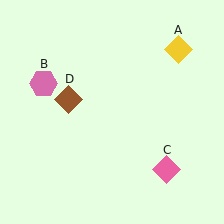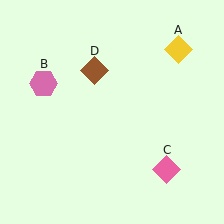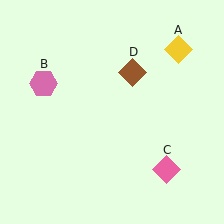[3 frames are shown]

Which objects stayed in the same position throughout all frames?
Yellow diamond (object A) and pink hexagon (object B) and pink diamond (object C) remained stationary.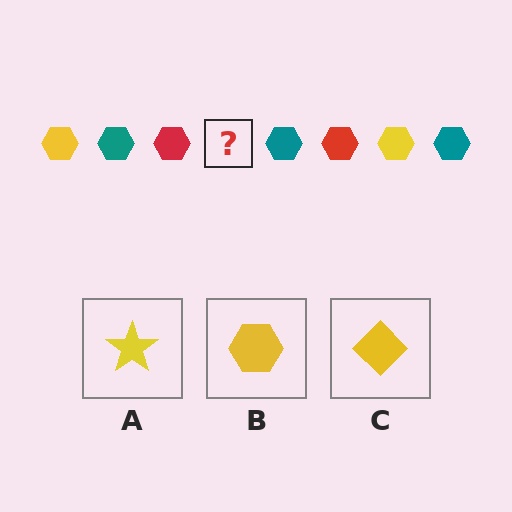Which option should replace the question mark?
Option B.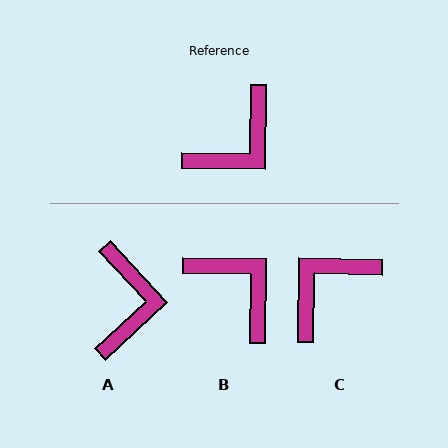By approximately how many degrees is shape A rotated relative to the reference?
Approximately 44 degrees counter-clockwise.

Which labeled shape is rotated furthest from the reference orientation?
C, about 180 degrees away.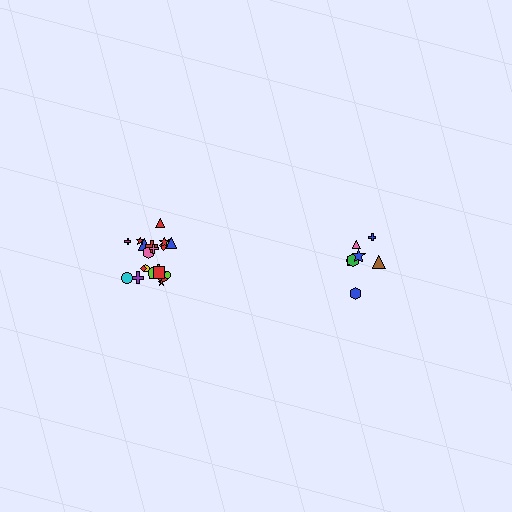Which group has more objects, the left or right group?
The left group.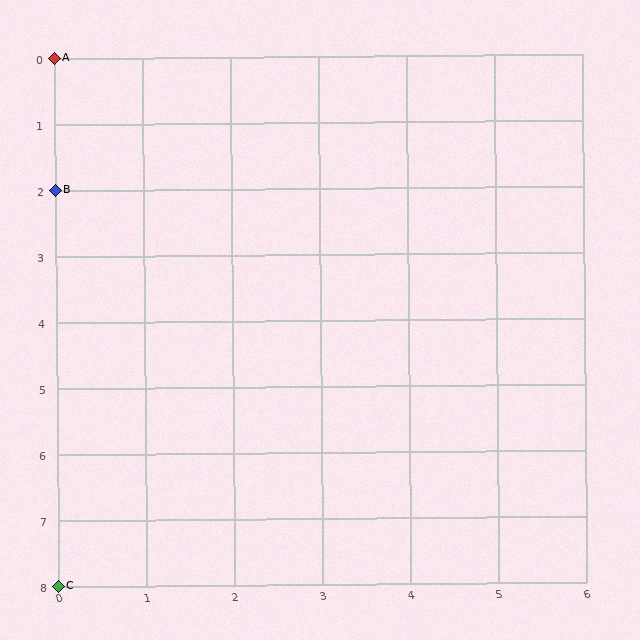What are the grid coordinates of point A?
Point A is at grid coordinates (0, 0).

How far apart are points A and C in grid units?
Points A and C are 8 rows apart.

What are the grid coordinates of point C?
Point C is at grid coordinates (0, 8).